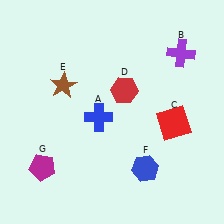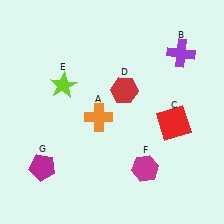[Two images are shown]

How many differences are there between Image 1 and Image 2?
There are 3 differences between the two images.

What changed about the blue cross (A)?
In Image 1, A is blue. In Image 2, it changed to orange.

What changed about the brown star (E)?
In Image 1, E is brown. In Image 2, it changed to lime.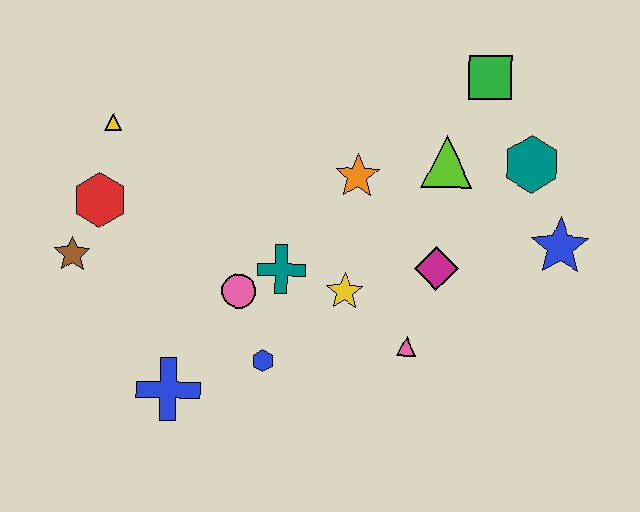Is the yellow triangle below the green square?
Yes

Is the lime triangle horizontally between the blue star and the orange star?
Yes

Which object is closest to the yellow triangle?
The red hexagon is closest to the yellow triangle.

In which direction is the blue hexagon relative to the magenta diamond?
The blue hexagon is to the left of the magenta diamond.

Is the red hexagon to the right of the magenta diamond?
No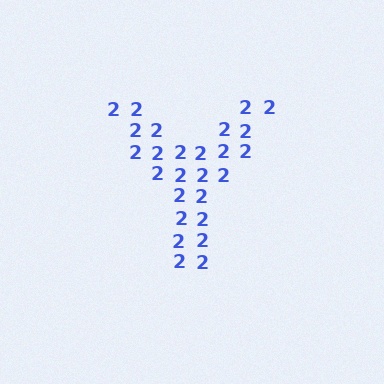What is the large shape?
The large shape is the letter Y.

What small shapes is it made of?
It is made of small digit 2's.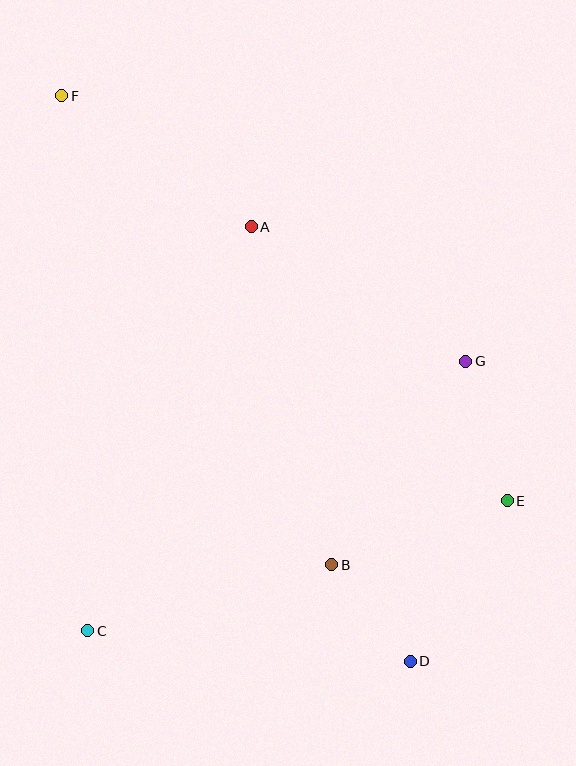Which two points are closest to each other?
Points B and D are closest to each other.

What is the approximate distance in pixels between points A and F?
The distance between A and F is approximately 230 pixels.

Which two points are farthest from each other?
Points D and F are farthest from each other.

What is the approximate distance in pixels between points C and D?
The distance between C and D is approximately 324 pixels.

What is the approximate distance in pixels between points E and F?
The distance between E and F is approximately 602 pixels.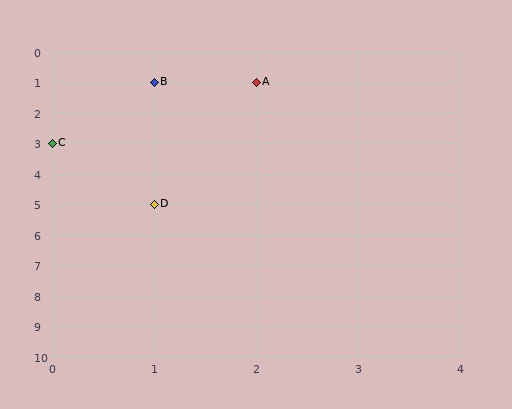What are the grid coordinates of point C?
Point C is at grid coordinates (0, 3).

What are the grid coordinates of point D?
Point D is at grid coordinates (1, 5).